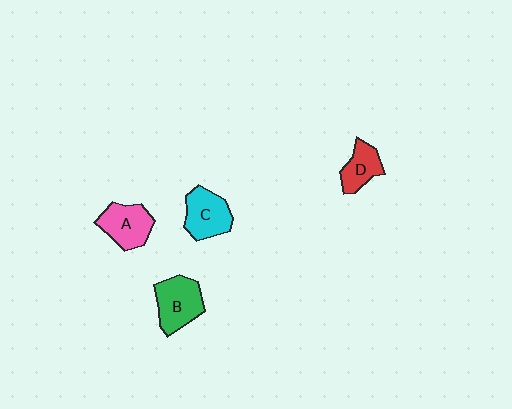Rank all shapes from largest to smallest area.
From largest to smallest: B (green), C (cyan), A (pink), D (red).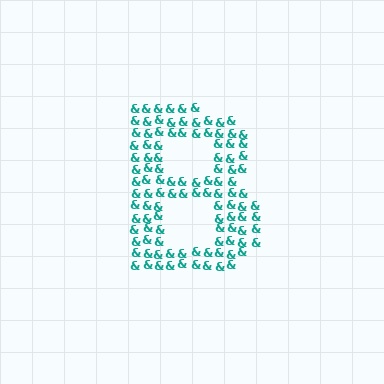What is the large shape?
The large shape is the letter B.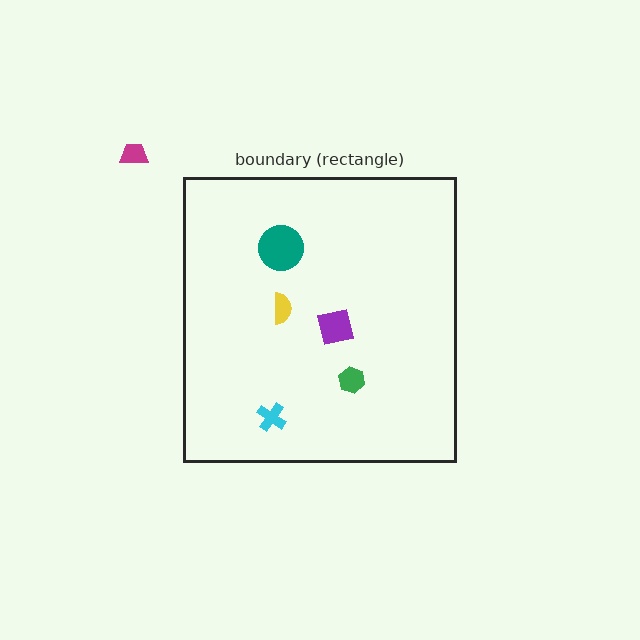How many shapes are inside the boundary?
5 inside, 1 outside.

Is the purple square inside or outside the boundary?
Inside.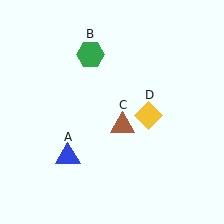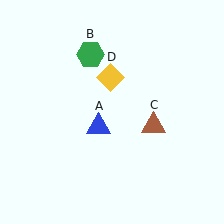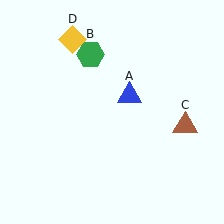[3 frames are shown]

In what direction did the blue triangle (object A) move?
The blue triangle (object A) moved up and to the right.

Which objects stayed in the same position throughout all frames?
Green hexagon (object B) remained stationary.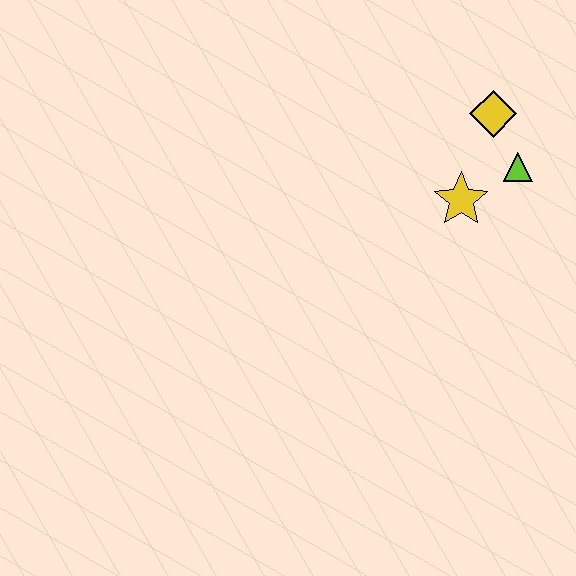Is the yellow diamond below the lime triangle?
No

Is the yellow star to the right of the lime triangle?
No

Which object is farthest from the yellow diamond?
The yellow star is farthest from the yellow diamond.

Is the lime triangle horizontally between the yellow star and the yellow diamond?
No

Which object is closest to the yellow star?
The lime triangle is closest to the yellow star.